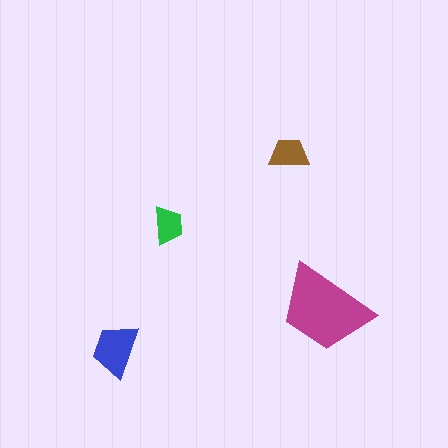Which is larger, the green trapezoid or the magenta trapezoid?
The magenta one.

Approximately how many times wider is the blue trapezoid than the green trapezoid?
About 1.5 times wider.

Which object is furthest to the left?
The blue trapezoid is leftmost.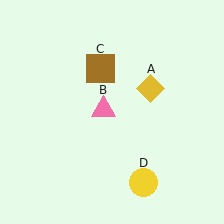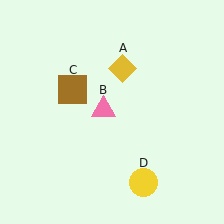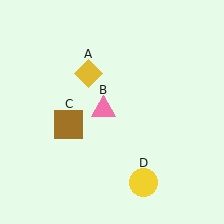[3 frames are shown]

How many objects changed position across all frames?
2 objects changed position: yellow diamond (object A), brown square (object C).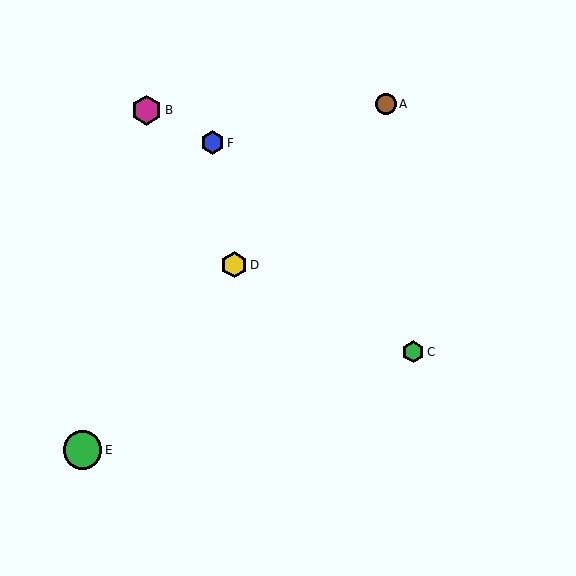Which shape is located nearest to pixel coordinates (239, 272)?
The yellow hexagon (labeled D) at (234, 265) is nearest to that location.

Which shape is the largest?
The green circle (labeled E) is the largest.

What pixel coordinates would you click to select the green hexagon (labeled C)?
Click at (413, 352) to select the green hexagon C.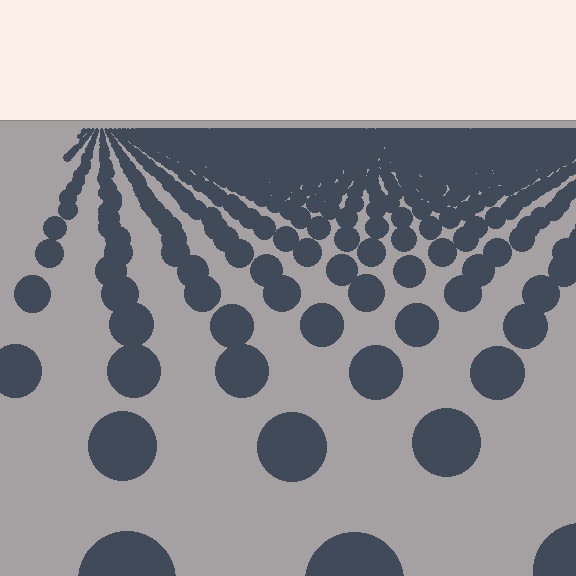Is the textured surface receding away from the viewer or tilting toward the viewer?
The surface is receding away from the viewer. Texture elements get smaller and denser toward the top.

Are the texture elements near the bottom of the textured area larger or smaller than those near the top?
Larger. Near the bottom, elements are closer to the viewer and appear at a bigger on-screen size.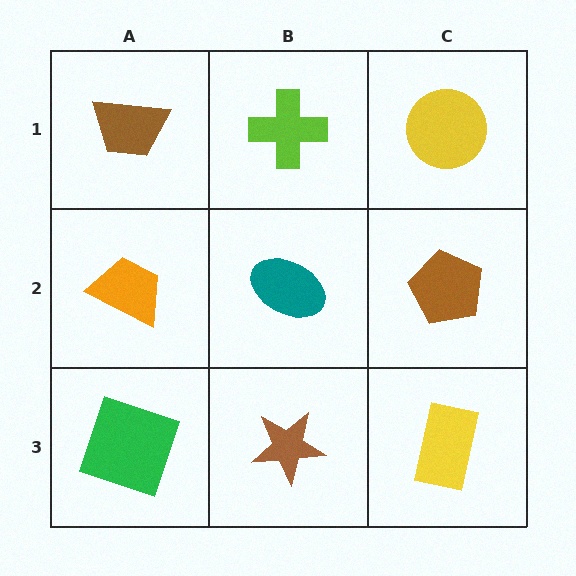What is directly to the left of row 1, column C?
A lime cross.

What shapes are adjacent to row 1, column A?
An orange trapezoid (row 2, column A), a lime cross (row 1, column B).